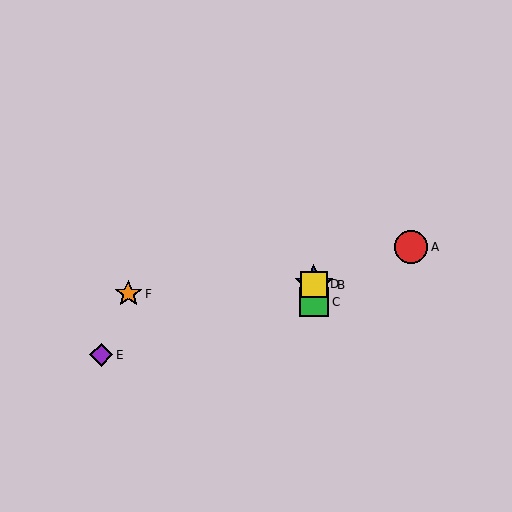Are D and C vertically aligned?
Yes, both are at x≈314.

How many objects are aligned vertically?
3 objects (B, C, D) are aligned vertically.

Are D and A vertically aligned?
No, D is at x≈314 and A is at x≈411.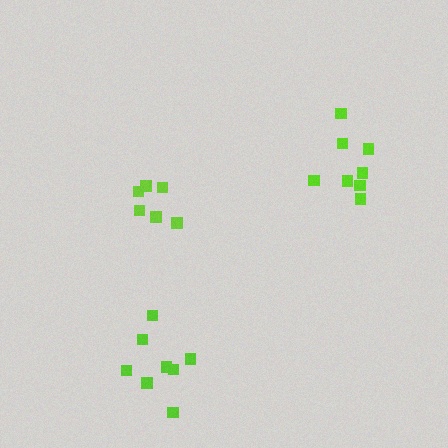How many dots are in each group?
Group 1: 8 dots, Group 2: 8 dots, Group 3: 6 dots (22 total).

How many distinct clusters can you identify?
There are 3 distinct clusters.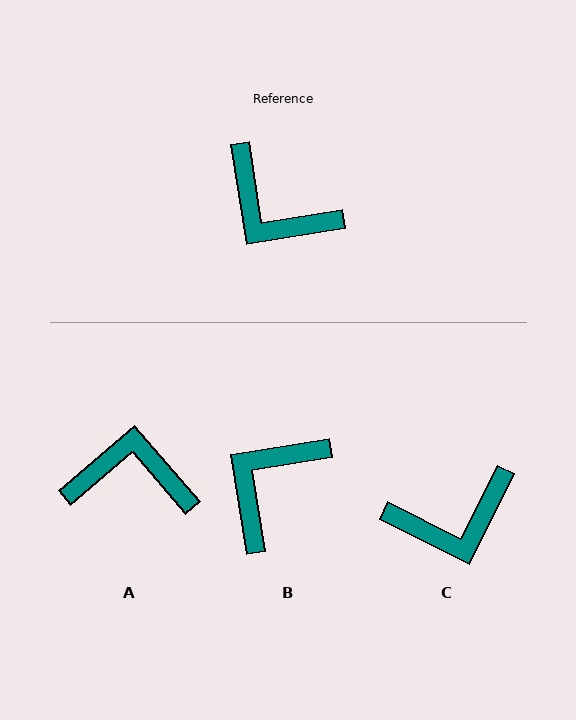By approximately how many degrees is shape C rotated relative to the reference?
Approximately 55 degrees counter-clockwise.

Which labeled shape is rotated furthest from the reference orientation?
A, about 148 degrees away.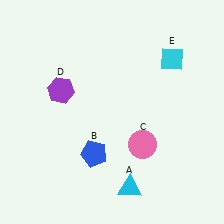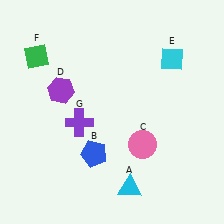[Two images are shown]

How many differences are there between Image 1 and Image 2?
There are 2 differences between the two images.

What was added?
A green diamond (F), a purple cross (G) were added in Image 2.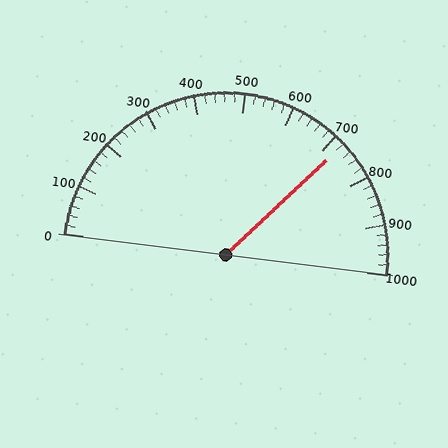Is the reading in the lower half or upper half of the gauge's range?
The reading is in the upper half of the range (0 to 1000).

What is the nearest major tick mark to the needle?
The nearest major tick mark is 700.